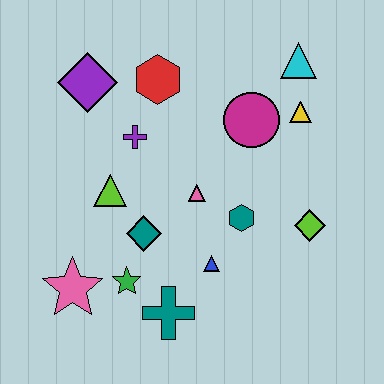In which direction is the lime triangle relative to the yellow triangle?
The lime triangle is to the left of the yellow triangle.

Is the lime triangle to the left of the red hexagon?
Yes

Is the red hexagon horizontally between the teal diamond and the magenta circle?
Yes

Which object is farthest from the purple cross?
The lime diamond is farthest from the purple cross.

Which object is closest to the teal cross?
The green star is closest to the teal cross.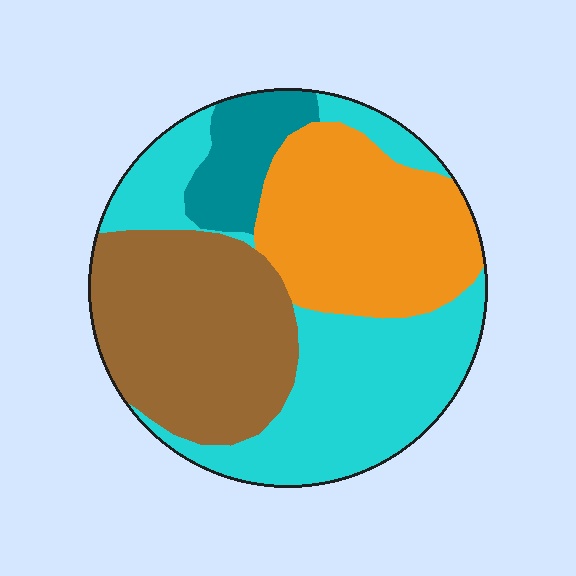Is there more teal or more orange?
Orange.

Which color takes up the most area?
Cyan, at roughly 35%.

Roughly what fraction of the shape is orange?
Orange covers about 25% of the shape.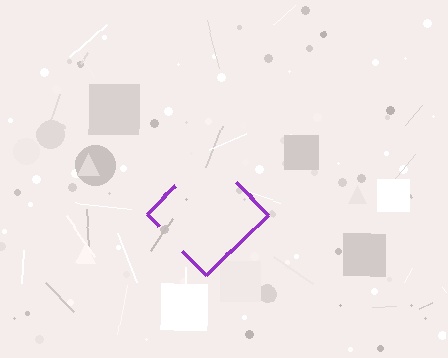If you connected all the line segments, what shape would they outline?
They would outline a diamond.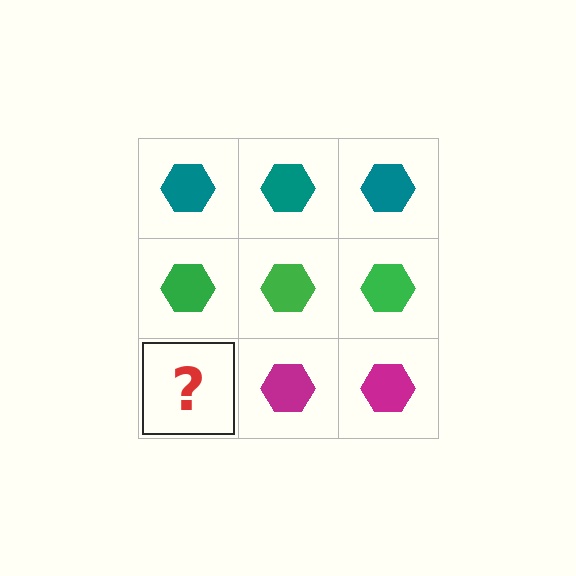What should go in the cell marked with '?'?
The missing cell should contain a magenta hexagon.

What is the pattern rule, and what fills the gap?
The rule is that each row has a consistent color. The gap should be filled with a magenta hexagon.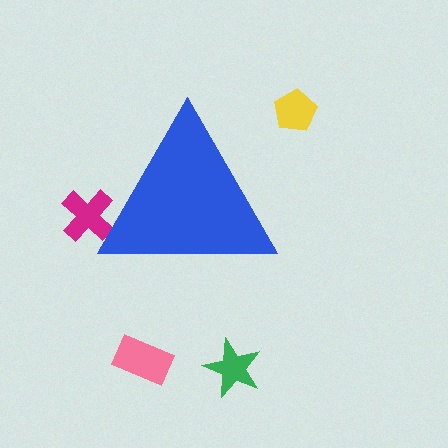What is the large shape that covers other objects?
A blue triangle.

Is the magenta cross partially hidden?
Yes, the magenta cross is partially hidden behind the blue triangle.